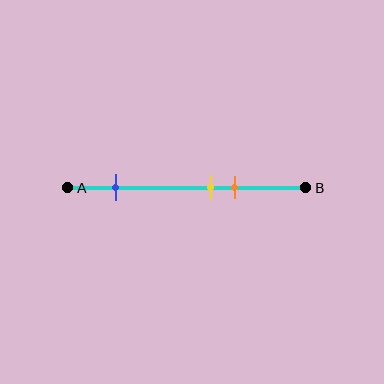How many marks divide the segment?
There are 3 marks dividing the segment.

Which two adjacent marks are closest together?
The yellow and orange marks are the closest adjacent pair.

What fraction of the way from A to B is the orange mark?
The orange mark is approximately 70% (0.7) of the way from A to B.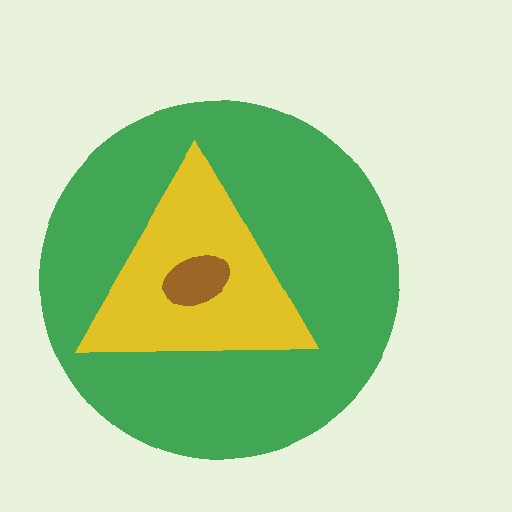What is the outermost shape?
The green circle.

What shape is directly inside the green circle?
The yellow triangle.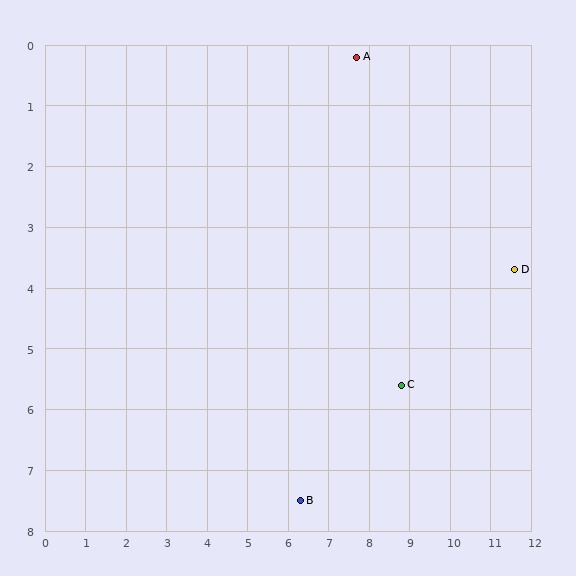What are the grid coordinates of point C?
Point C is at approximately (8.8, 5.6).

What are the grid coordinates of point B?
Point B is at approximately (6.3, 7.5).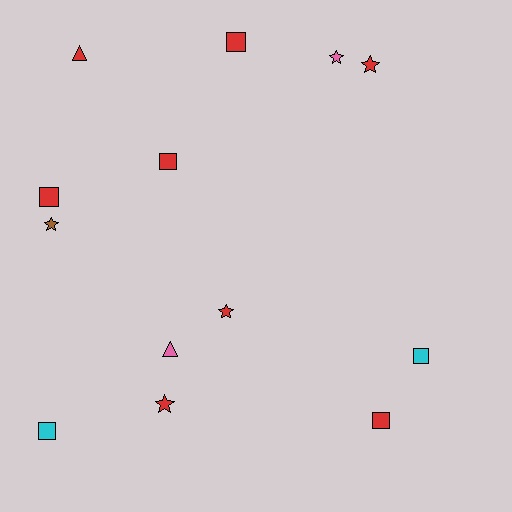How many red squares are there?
There are 4 red squares.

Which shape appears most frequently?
Square, with 6 objects.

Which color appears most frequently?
Red, with 8 objects.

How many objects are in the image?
There are 13 objects.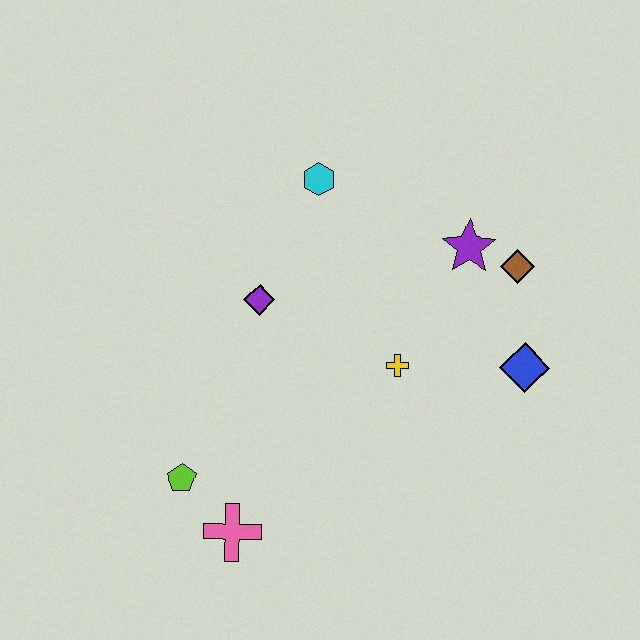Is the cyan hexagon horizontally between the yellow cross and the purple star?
No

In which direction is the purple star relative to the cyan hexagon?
The purple star is to the right of the cyan hexagon.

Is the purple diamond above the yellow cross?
Yes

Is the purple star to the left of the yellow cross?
No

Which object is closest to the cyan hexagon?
The purple diamond is closest to the cyan hexagon.